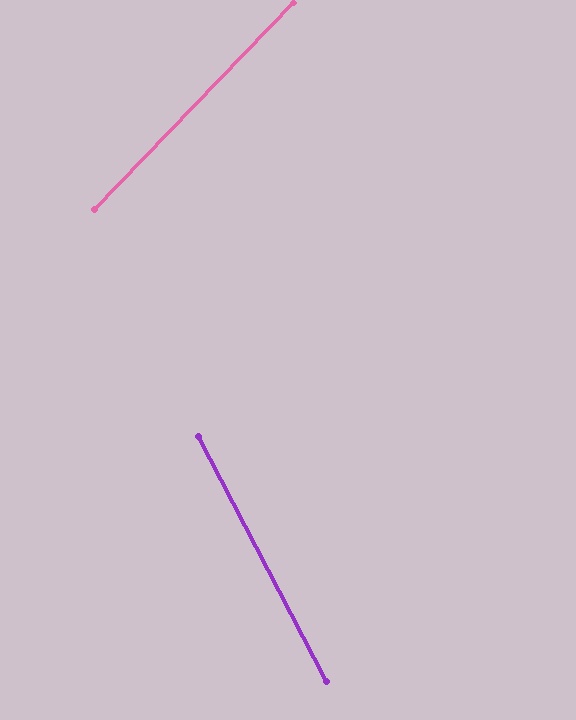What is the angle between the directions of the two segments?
Approximately 72 degrees.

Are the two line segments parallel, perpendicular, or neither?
Neither parallel nor perpendicular — they differ by about 72°.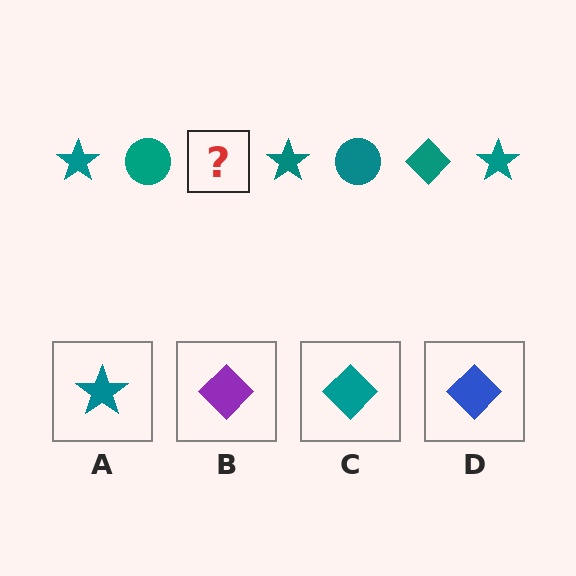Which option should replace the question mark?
Option C.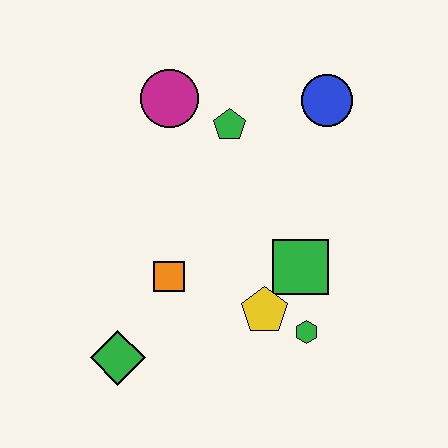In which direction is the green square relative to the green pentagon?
The green square is below the green pentagon.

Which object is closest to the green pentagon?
The magenta circle is closest to the green pentagon.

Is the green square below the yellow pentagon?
No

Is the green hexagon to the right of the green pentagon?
Yes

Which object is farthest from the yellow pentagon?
The magenta circle is farthest from the yellow pentagon.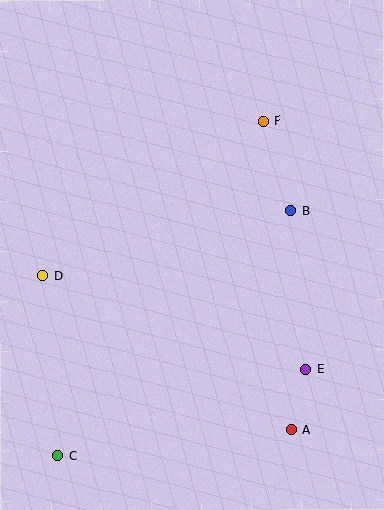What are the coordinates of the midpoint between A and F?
The midpoint between A and F is at (277, 276).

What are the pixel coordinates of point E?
Point E is at (305, 370).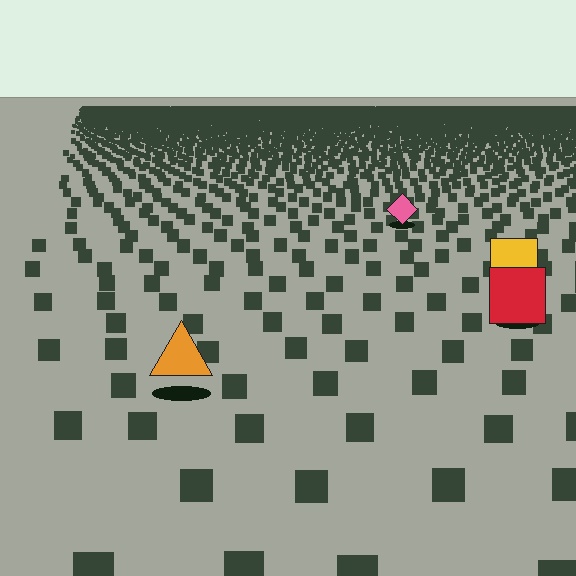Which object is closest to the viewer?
The orange triangle is closest. The texture marks near it are larger and more spread out.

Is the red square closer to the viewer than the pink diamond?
Yes. The red square is closer — you can tell from the texture gradient: the ground texture is coarser near it.